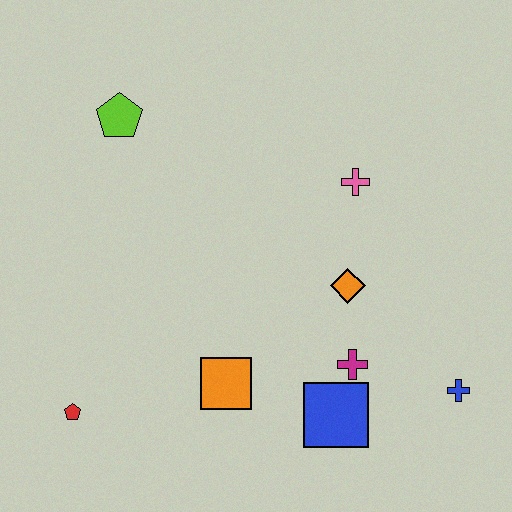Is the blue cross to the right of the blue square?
Yes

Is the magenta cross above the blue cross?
Yes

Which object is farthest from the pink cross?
The red pentagon is farthest from the pink cross.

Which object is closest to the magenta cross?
The blue square is closest to the magenta cross.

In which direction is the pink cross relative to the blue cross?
The pink cross is above the blue cross.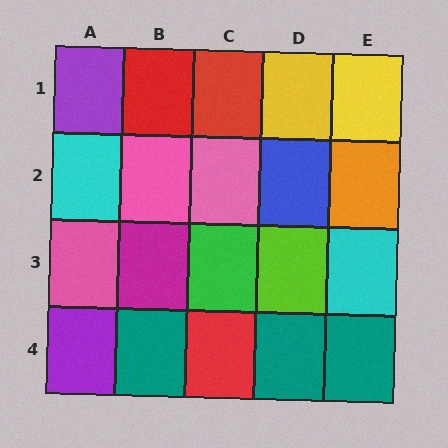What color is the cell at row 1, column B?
Red.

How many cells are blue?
1 cell is blue.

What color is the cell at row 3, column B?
Magenta.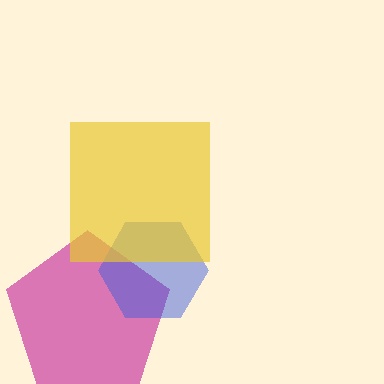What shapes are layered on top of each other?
The layered shapes are: a magenta pentagon, a blue hexagon, a yellow square.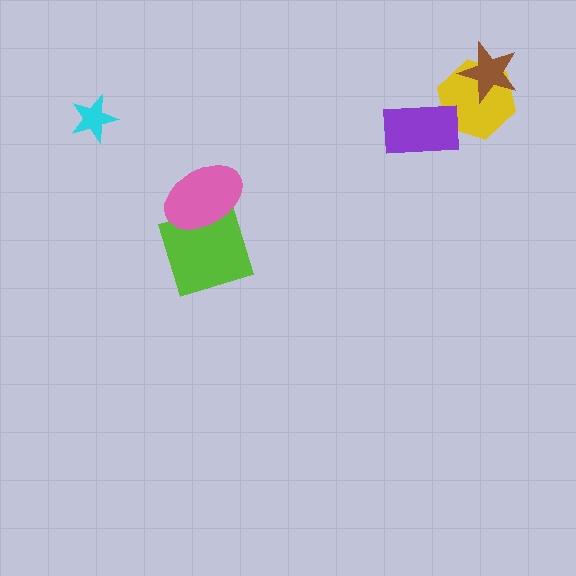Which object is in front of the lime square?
The pink ellipse is in front of the lime square.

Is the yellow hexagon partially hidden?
Yes, it is partially covered by another shape.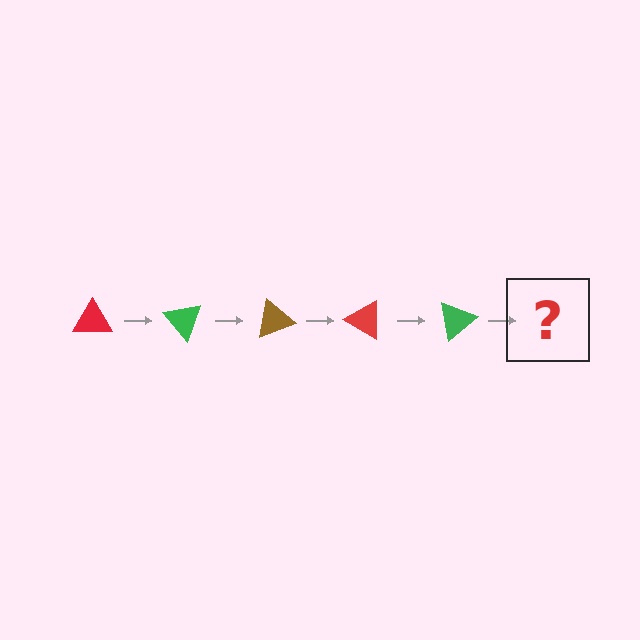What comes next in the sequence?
The next element should be a brown triangle, rotated 250 degrees from the start.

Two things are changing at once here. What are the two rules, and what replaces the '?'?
The two rules are that it rotates 50 degrees each step and the color cycles through red, green, and brown. The '?' should be a brown triangle, rotated 250 degrees from the start.